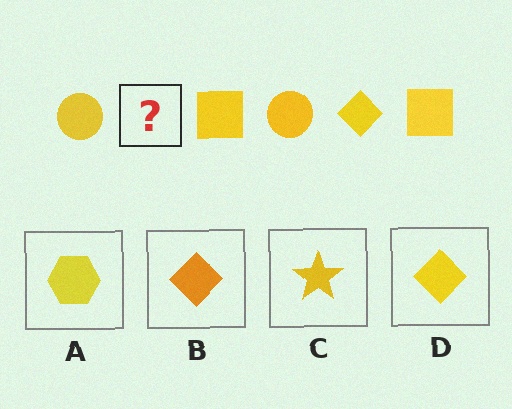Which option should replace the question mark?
Option D.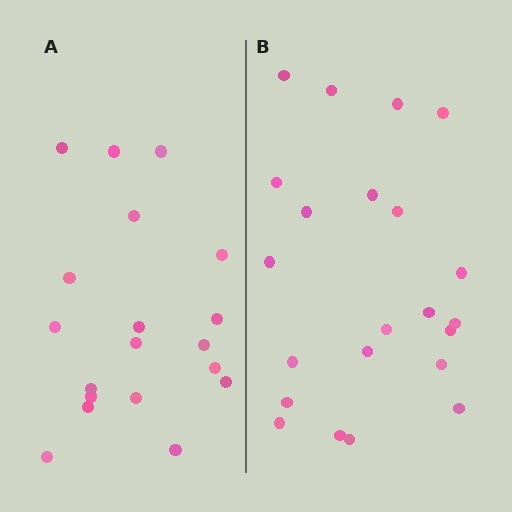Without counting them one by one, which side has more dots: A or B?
Region B (the right region) has more dots.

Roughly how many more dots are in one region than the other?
Region B has just a few more — roughly 2 or 3 more dots than region A.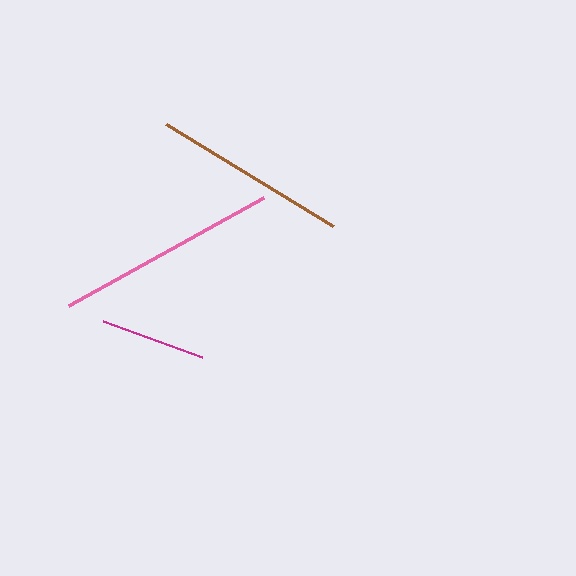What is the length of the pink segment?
The pink segment is approximately 222 pixels long.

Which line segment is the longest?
The pink line is the longest at approximately 222 pixels.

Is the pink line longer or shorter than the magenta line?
The pink line is longer than the magenta line.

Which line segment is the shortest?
The magenta line is the shortest at approximately 105 pixels.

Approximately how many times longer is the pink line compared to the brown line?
The pink line is approximately 1.1 times the length of the brown line.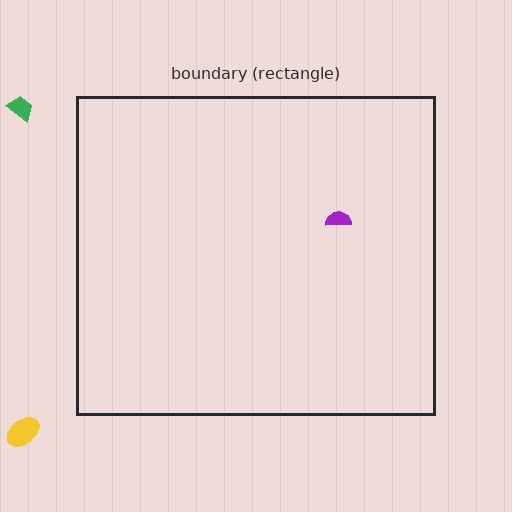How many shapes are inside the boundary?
1 inside, 2 outside.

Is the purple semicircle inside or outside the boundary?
Inside.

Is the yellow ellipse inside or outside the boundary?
Outside.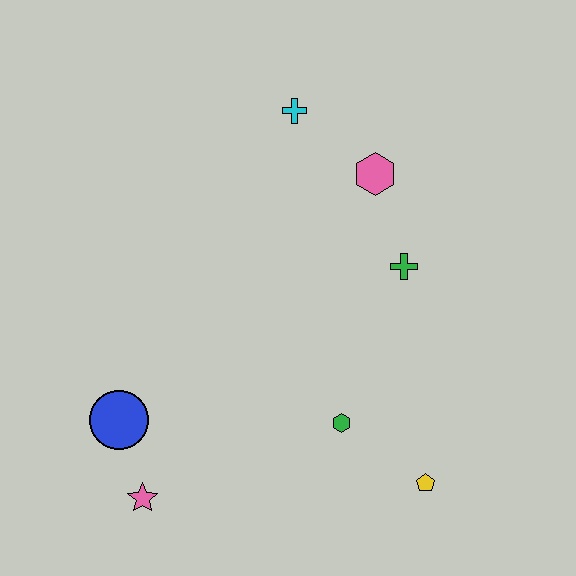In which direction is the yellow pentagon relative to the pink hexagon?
The yellow pentagon is below the pink hexagon.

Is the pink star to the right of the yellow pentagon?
No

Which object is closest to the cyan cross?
The pink hexagon is closest to the cyan cross.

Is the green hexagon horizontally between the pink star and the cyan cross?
No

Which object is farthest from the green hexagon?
The cyan cross is farthest from the green hexagon.